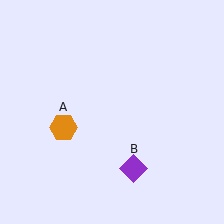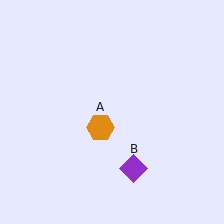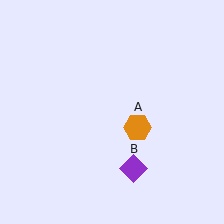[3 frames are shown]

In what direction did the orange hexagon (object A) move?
The orange hexagon (object A) moved right.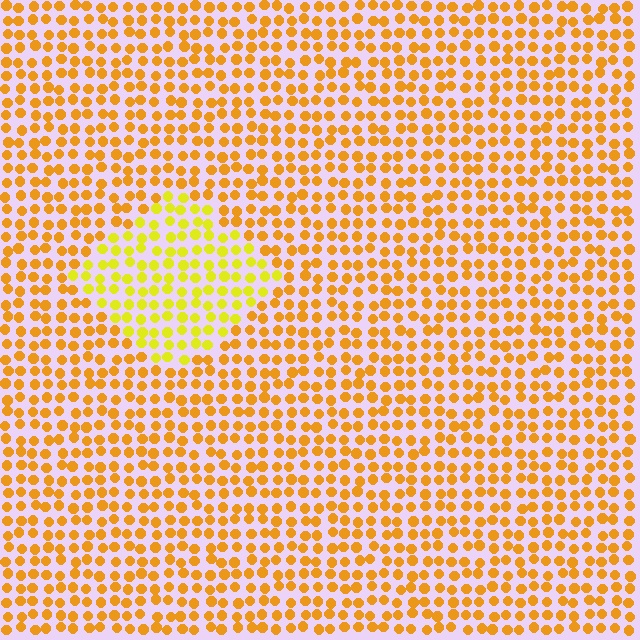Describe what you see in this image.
The image is filled with small orange elements in a uniform arrangement. A diamond-shaped region is visible where the elements are tinted to a slightly different hue, forming a subtle color boundary.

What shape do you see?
I see a diamond.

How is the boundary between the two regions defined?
The boundary is defined purely by a slight shift in hue (about 27 degrees). Spacing, size, and orientation are identical on both sides.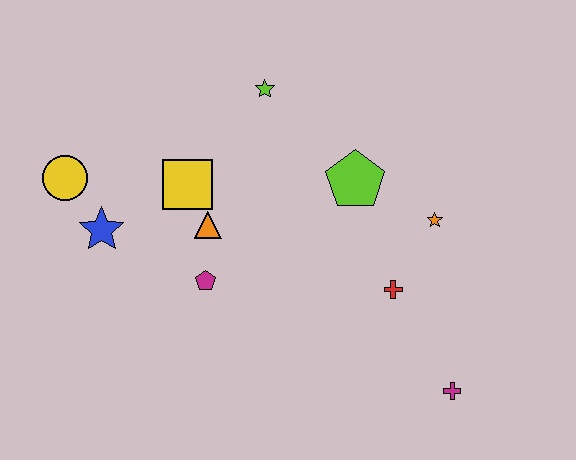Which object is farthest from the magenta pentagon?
The magenta cross is farthest from the magenta pentagon.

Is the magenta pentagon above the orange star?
No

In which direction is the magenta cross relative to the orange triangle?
The magenta cross is to the right of the orange triangle.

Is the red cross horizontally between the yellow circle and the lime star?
No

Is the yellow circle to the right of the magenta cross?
No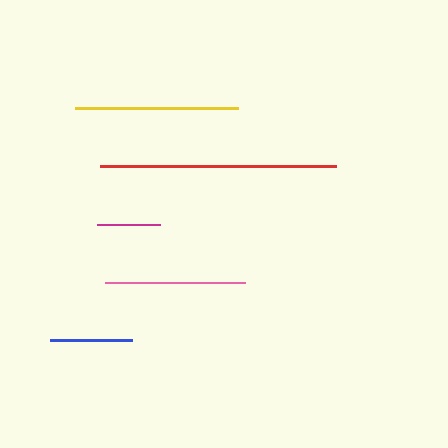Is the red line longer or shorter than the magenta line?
The red line is longer than the magenta line.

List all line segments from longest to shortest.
From longest to shortest: red, yellow, pink, blue, magenta.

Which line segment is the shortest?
The magenta line is the shortest at approximately 64 pixels.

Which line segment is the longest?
The red line is the longest at approximately 236 pixels.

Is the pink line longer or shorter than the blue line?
The pink line is longer than the blue line.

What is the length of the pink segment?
The pink segment is approximately 140 pixels long.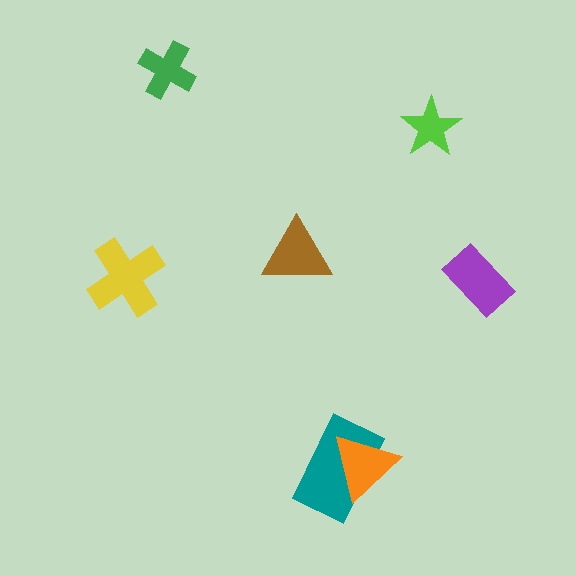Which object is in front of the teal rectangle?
The orange triangle is in front of the teal rectangle.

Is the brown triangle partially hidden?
No, no other shape covers it.